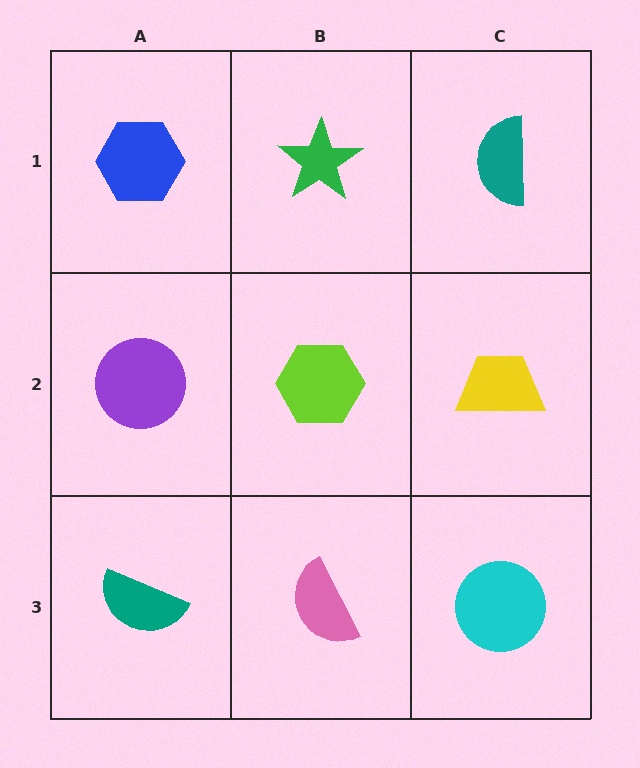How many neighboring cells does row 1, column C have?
2.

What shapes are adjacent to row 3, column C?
A yellow trapezoid (row 2, column C), a pink semicircle (row 3, column B).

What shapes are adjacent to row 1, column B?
A lime hexagon (row 2, column B), a blue hexagon (row 1, column A), a teal semicircle (row 1, column C).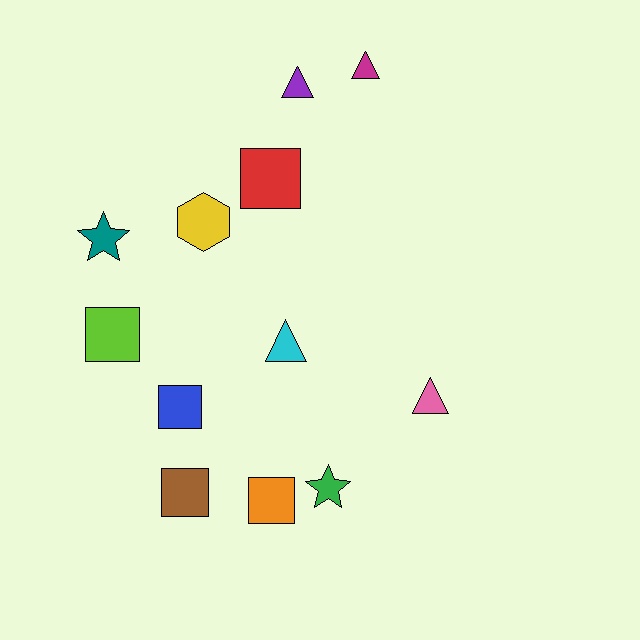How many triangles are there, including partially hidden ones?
There are 4 triangles.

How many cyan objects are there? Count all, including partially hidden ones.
There is 1 cyan object.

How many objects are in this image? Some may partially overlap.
There are 12 objects.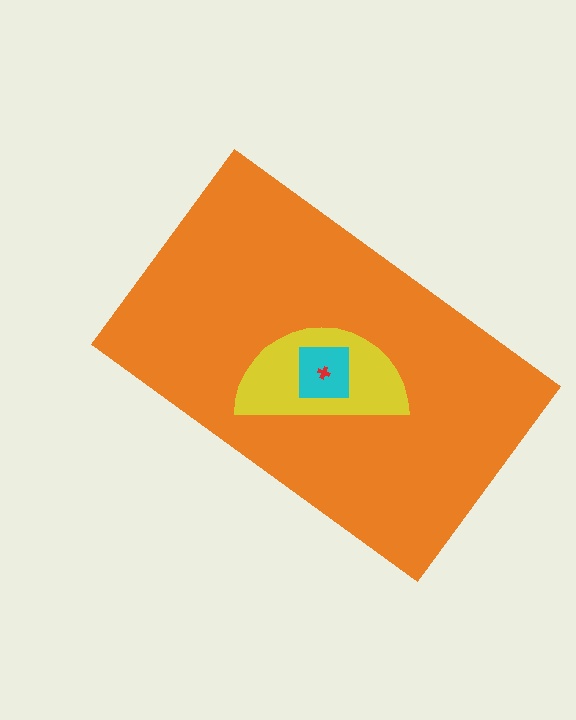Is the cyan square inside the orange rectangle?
Yes.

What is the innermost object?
The red cross.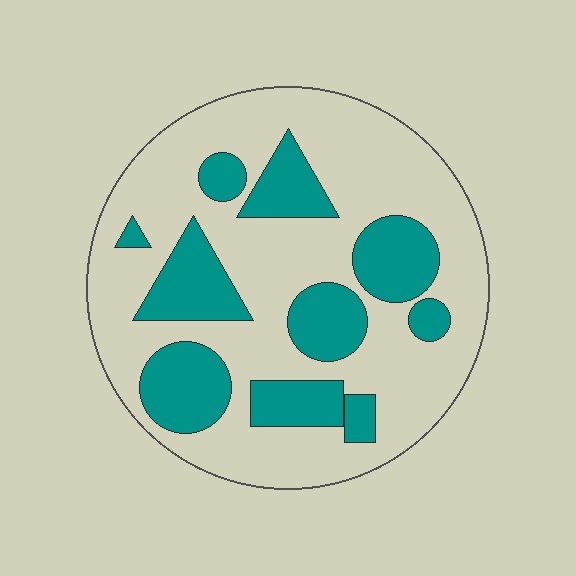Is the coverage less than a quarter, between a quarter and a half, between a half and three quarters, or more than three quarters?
Between a quarter and a half.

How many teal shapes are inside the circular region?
10.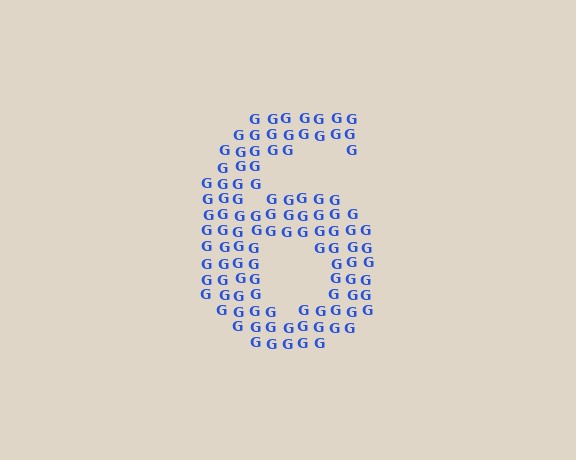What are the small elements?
The small elements are letter G's.